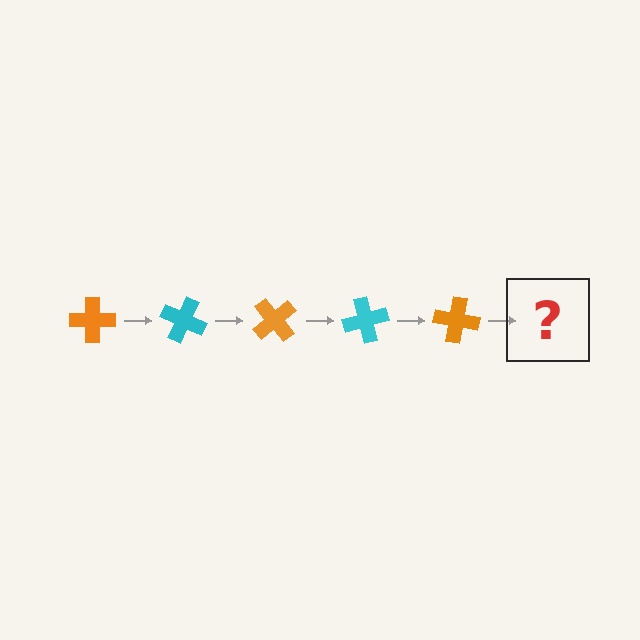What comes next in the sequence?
The next element should be a cyan cross, rotated 125 degrees from the start.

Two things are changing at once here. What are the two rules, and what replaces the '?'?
The two rules are that it rotates 25 degrees each step and the color cycles through orange and cyan. The '?' should be a cyan cross, rotated 125 degrees from the start.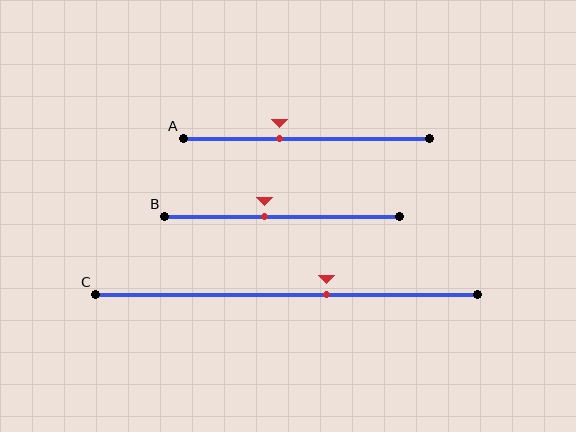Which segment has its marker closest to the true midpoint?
Segment B has its marker closest to the true midpoint.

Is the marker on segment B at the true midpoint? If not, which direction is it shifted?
No, the marker on segment B is shifted to the left by about 8% of the segment length.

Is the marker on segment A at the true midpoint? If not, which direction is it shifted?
No, the marker on segment A is shifted to the left by about 11% of the segment length.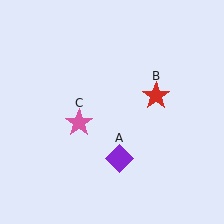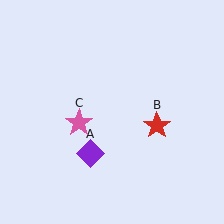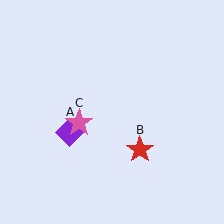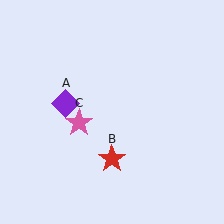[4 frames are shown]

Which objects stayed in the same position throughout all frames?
Pink star (object C) remained stationary.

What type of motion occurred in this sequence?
The purple diamond (object A), red star (object B) rotated clockwise around the center of the scene.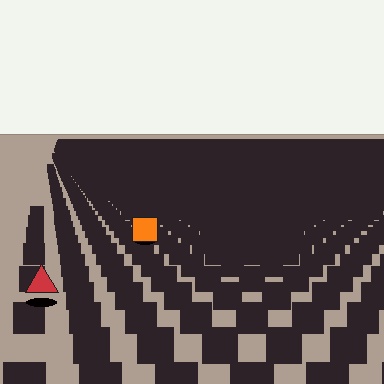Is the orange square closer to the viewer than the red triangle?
No. The red triangle is closer — you can tell from the texture gradient: the ground texture is coarser near it.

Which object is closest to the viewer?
The red triangle is closest. The texture marks near it are larger and more spread out.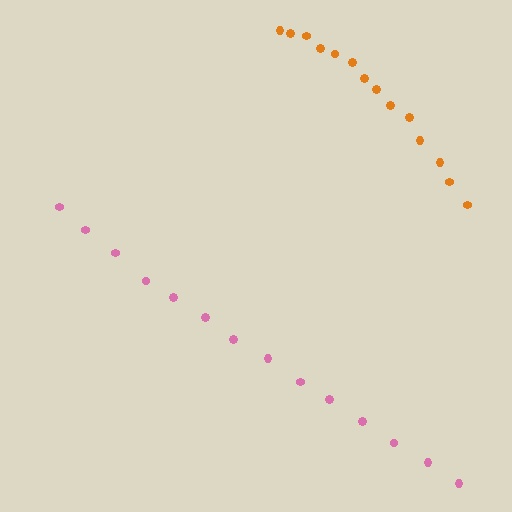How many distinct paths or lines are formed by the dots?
There are 2 distinct paths.